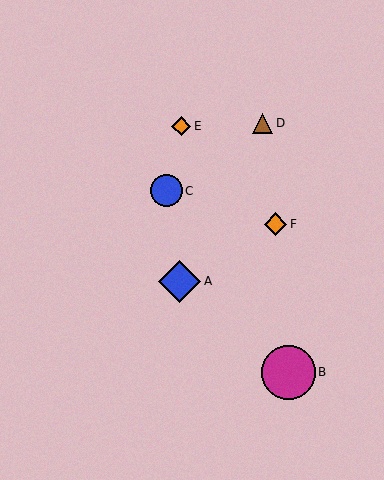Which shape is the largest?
The magenta circle (labeled B) is the largest.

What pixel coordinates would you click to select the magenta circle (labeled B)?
Click at (288, 372) to select the magenta circle B.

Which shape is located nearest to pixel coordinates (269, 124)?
The brown triangle (labeled D) at (263, 123) is nearest to that location.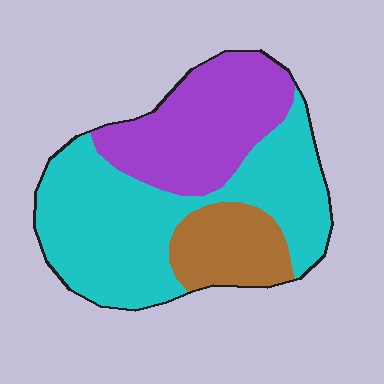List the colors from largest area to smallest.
From largest to smallest: cyan, purple, brown.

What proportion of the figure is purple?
Purple takes up about one third (1/3) of the figure.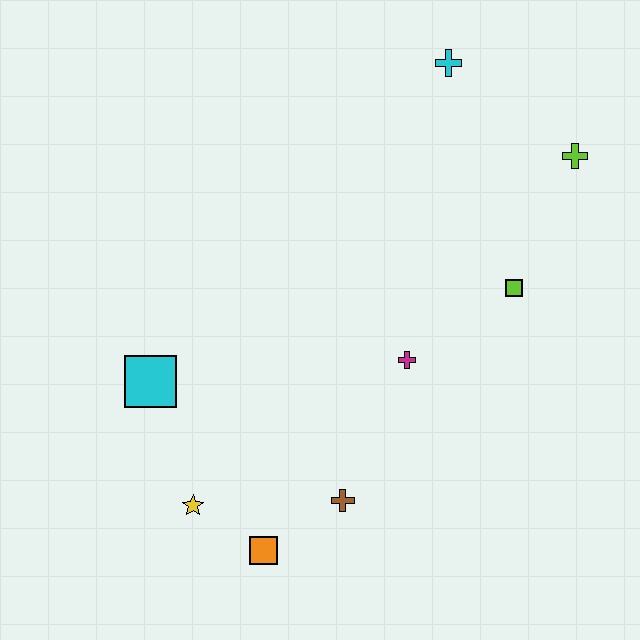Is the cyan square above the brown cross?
Yes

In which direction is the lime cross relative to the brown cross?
The lime cross is above the brown cross.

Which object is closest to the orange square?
The yellow star is closest to the orange square.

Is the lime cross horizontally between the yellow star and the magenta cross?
No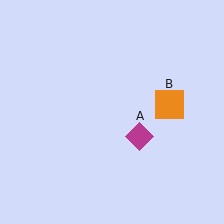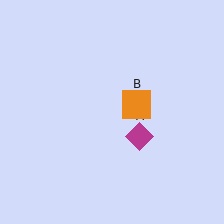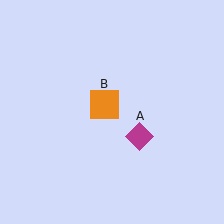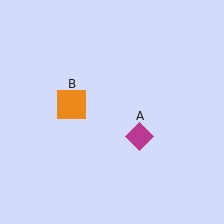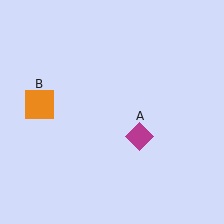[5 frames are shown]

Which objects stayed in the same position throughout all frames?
Magenta diamond (object A) remained stationary.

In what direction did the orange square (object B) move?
The orange square (object B) moved left.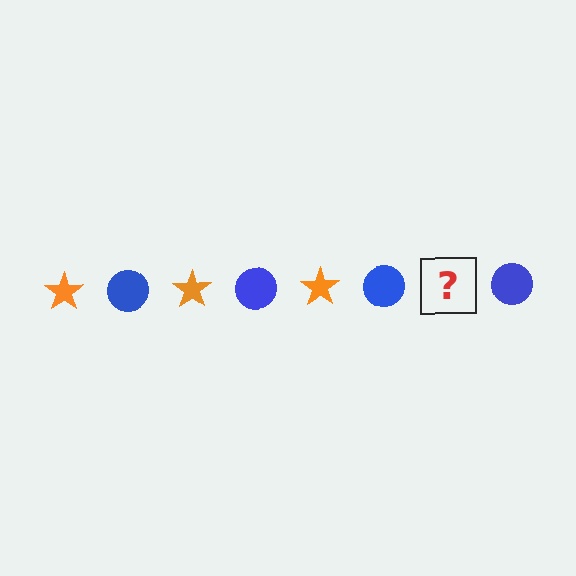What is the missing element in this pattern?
The missing element is an orange star.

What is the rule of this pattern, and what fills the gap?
The rule is that the pattern alternates between orange star and blue circle. The gap should be filled with an orange star.